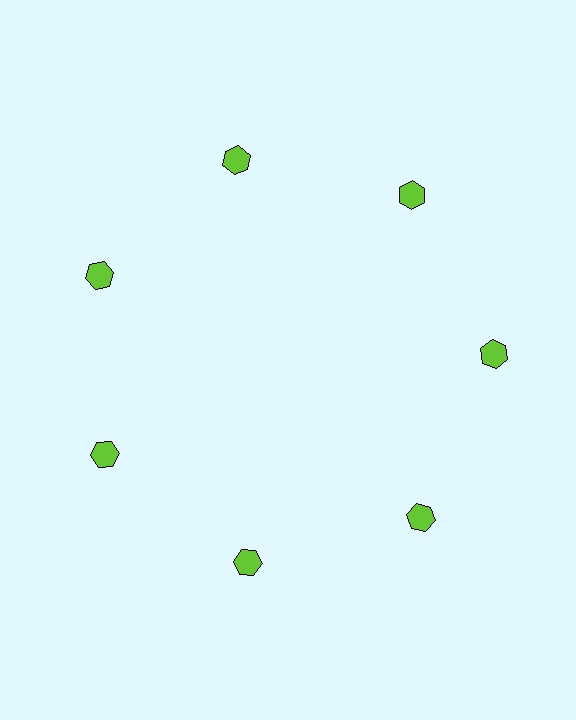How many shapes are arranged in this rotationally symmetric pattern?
There are 7 shapes, arranged in 7 groups of 1.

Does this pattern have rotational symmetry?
Yes, this pattern has 7-fold rotational symmetry. It looks the same after rotating 51 degrees around the center.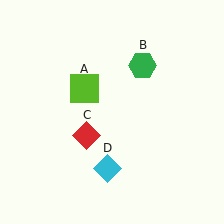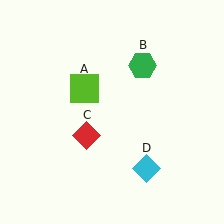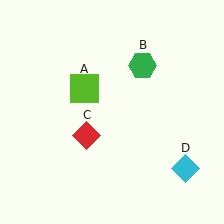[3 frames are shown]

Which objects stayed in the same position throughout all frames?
Lime square (object A) and green hexagon (object B) and red diamond (object C) remained stationary.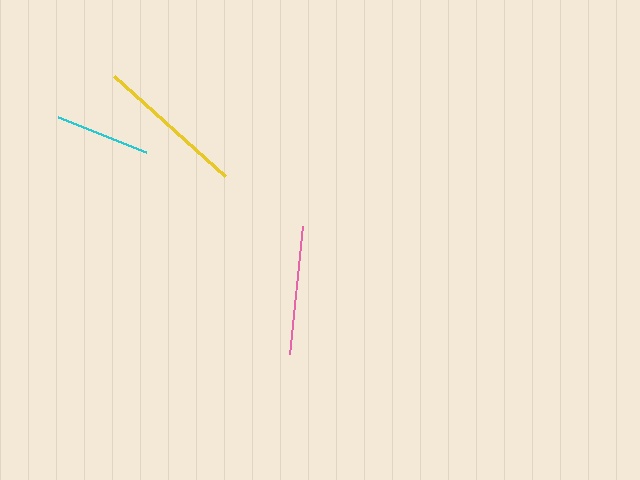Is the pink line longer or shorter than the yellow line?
The yellow line is longer than the pink line.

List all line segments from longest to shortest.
From longest to shortest: yellow, pink, cyan.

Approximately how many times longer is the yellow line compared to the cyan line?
The yellow line is approximately 1.6 times the length of the cyan line.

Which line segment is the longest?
The yellow line is the longest at approximately 150 pixels.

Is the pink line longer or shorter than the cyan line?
The pink line is longer than the cyan line.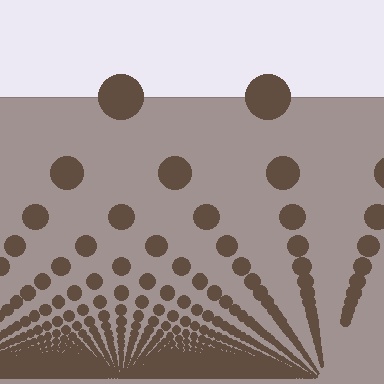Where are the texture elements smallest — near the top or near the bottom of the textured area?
Near the bottom.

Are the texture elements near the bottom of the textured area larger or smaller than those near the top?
Smaller. The gradient is inverted — elements near the bottom are smaller and denser.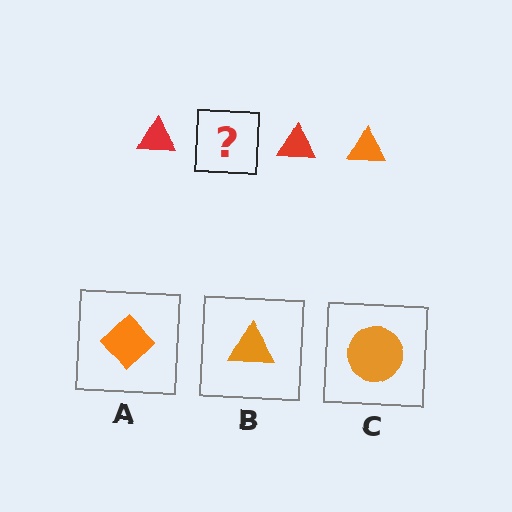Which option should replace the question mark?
Option B.